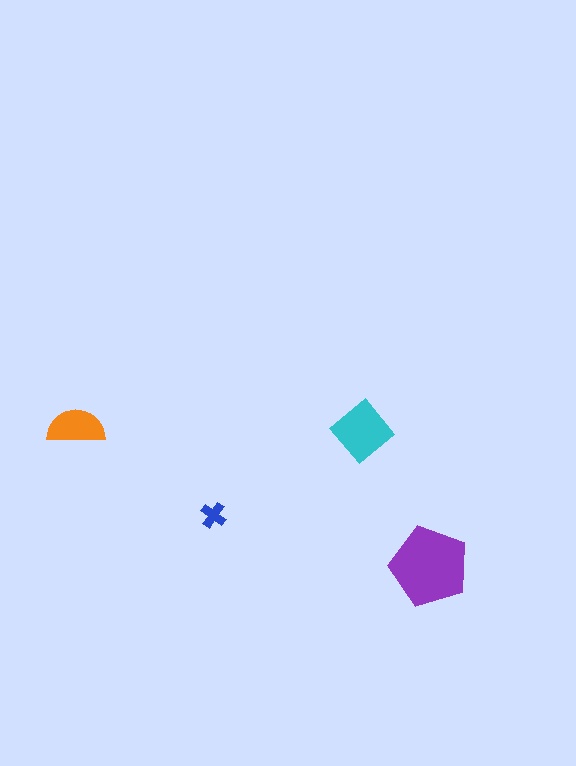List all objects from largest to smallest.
The purple pentagon, the cyan diamond, the orange semicircle, the blue cross.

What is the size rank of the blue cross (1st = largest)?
4th.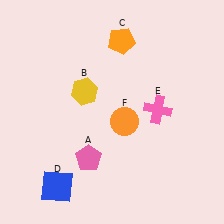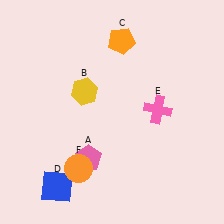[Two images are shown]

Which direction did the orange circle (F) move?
The orange circle (F) moved down.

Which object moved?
The orange circle (F) moved down.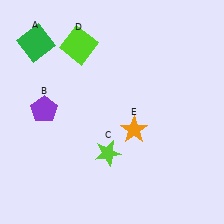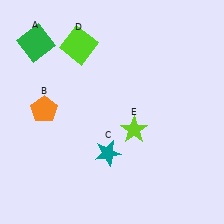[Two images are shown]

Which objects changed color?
B changed from purple to orange. C changed from lime to teal. E changed from orange to lime.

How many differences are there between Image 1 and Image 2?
There are 3 differences between the two images.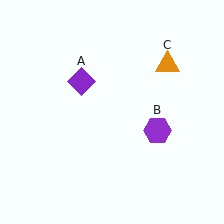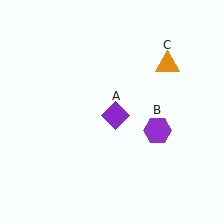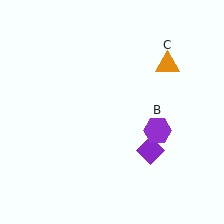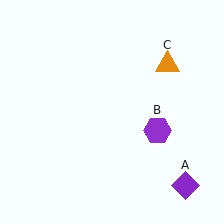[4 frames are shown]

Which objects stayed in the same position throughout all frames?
Purple hexagon (object B) and orange triangle (object C) remained stationary.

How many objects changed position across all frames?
1 object changed position: purple diamond (object A).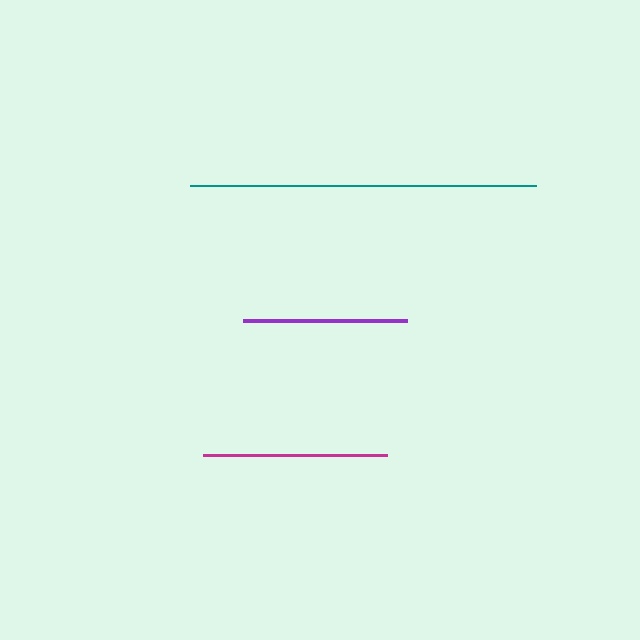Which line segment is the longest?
The teal line is the longest at approximately 346 pixels.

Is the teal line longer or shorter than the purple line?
The teal line is longer than the purple line.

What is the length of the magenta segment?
The magenta segment is approximately 184 pixels long.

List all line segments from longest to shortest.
From longest to shortest: teal, magenta, purple.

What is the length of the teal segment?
The teal segment is approximately 346 pixels long.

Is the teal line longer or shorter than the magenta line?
The teal line is longer than the magenta line.